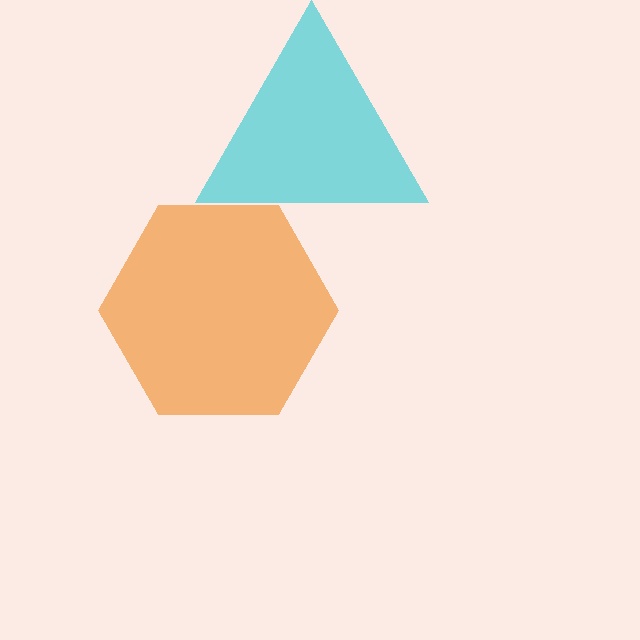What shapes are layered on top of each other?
The layered shapes are: a cyan triangle, an orange hexagon.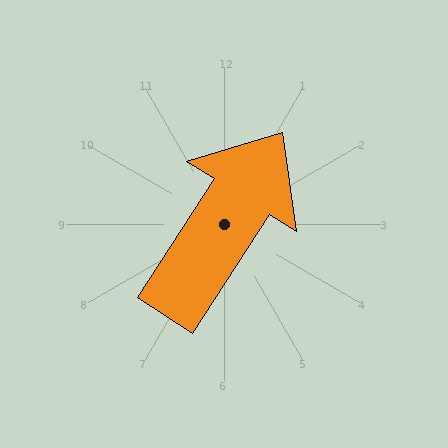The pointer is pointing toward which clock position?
Roughly 1 o'clock.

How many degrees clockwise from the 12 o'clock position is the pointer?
Approximately 33 degrees.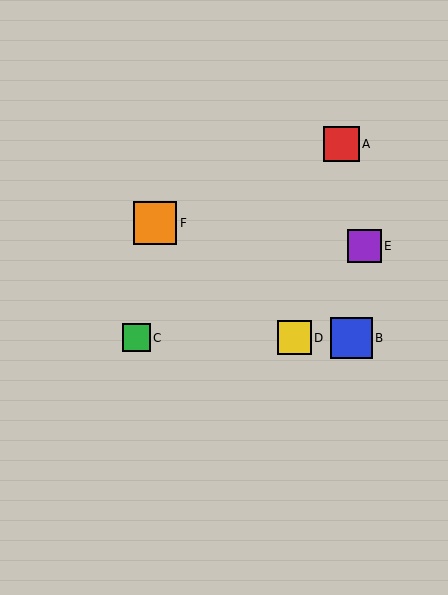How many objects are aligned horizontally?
3 objects (B, C, D) are aligned horizontally.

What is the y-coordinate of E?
Object E is at y≈246.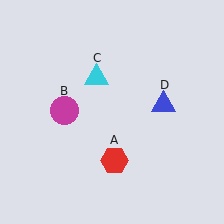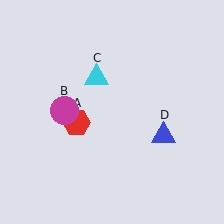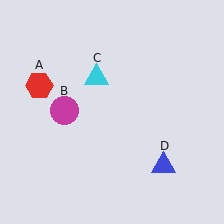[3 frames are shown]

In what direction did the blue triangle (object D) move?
The blue triangle (object D) moved down.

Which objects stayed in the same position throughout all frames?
Magenta circle (object B) and cyan triangle (object C) remained stationary.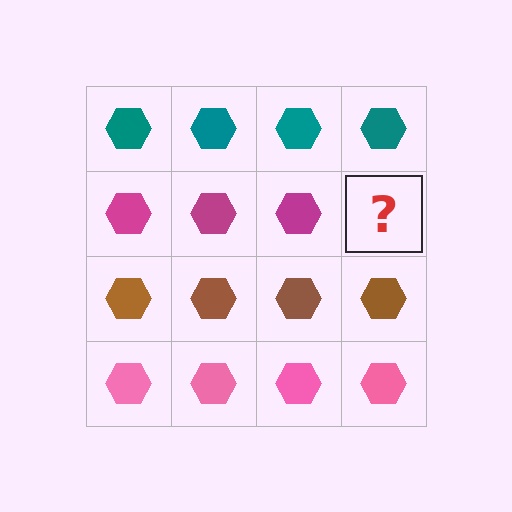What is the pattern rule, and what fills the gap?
The rule is that each row has a consistent color. The gap should be filled with a magenta hexagon.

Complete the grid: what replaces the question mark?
The question mark should be replaced with a magenta hexagon.